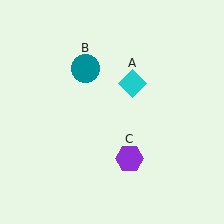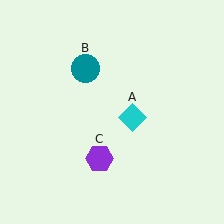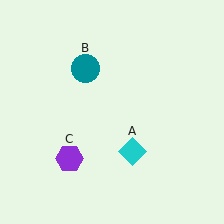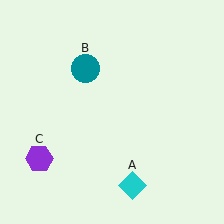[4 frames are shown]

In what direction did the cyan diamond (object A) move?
The cyan diamond (object A) moved down.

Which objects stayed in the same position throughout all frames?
Teal circle (object B) remained stationary.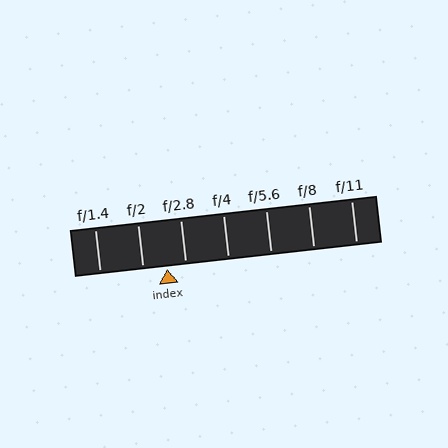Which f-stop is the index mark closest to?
The index mark is closest to f/2.8.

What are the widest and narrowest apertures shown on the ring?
The widest aperture shown is f/1.4 and the narrowest is f/11.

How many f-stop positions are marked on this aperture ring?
There are 7 f-stop positions marked.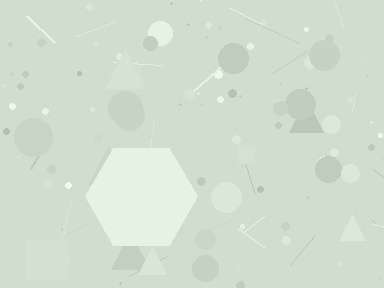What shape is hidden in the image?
A hexagon is hidden in the image.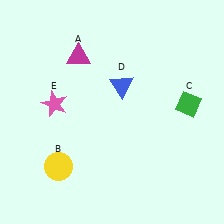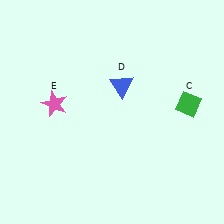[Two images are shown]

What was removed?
The yellow circle (B), the magenta triangle (A) were removed in Image 2.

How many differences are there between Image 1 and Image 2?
There are 2 differences between the two images.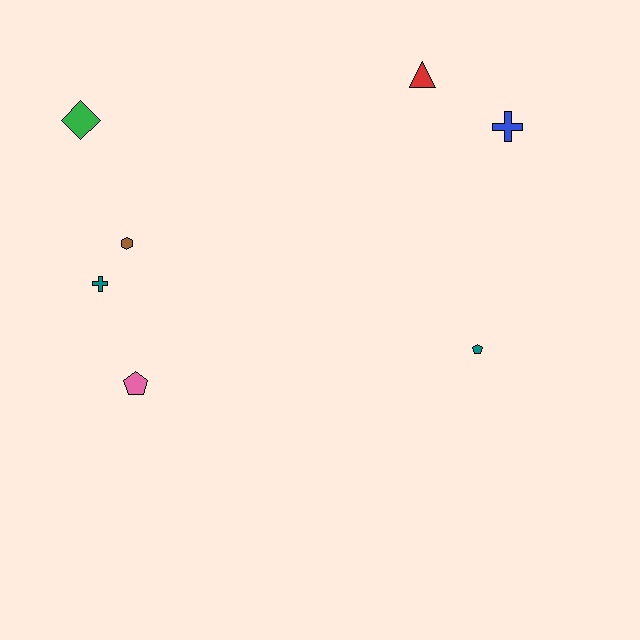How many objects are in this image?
There are 7 objects.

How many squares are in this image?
There are no squares.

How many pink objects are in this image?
There is 1 pink object.